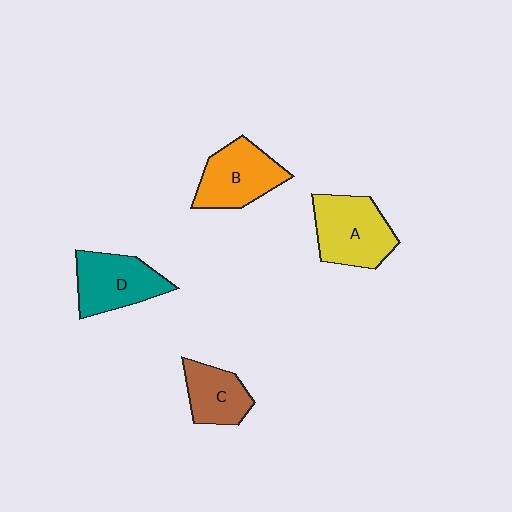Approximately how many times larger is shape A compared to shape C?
Approximately 1.5 times.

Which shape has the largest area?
Shape A (yellow).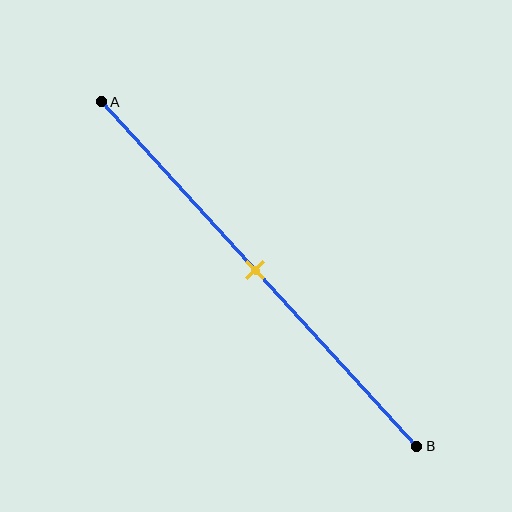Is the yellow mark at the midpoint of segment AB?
Yes, the mark is approximately at the midpoint.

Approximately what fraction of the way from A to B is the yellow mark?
The yellow mark is approximately 50% of the way from A to B.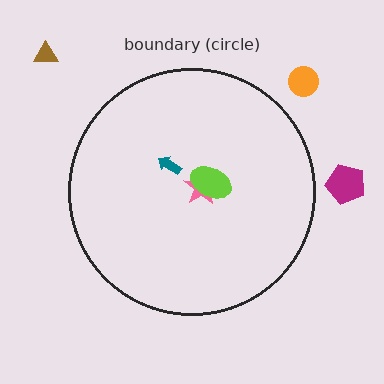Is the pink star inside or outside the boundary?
Inside.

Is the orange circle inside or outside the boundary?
Outside.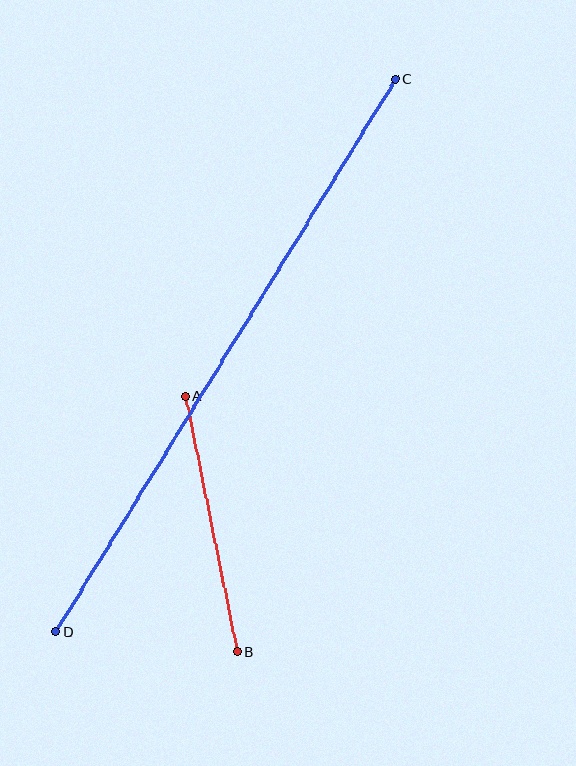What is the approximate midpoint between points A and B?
The midpoint is at approximately (211, 524) pixels.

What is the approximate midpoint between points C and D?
The midpoint is at approximately (226, 356) pixels.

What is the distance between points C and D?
The distance is approximately 649 pixels.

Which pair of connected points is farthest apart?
Points C and D are farthest apart.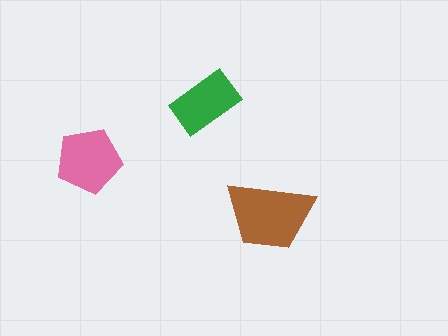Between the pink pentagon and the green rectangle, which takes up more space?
The pink pentagon.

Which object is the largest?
The brown trapezoid.